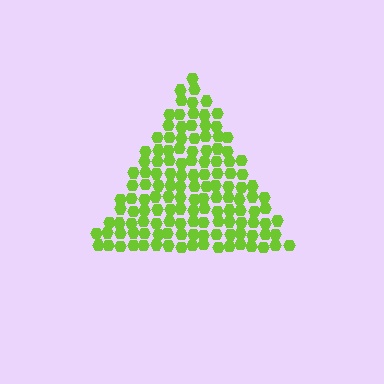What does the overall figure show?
The overall figure shows a triangle.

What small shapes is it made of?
It is made of small hexagons.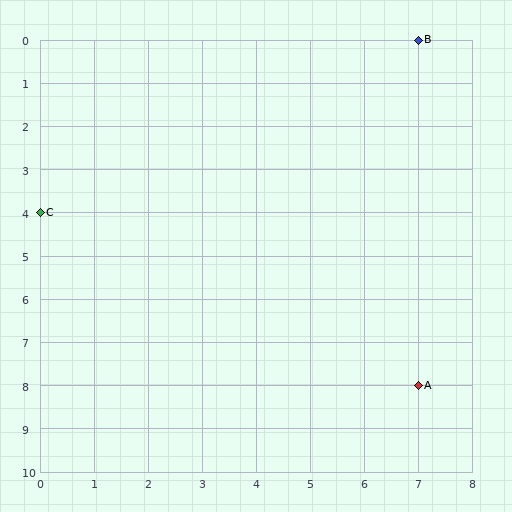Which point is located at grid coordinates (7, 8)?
Point A is at (7, 8).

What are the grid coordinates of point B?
Point B is at grid coordinates (7, 0).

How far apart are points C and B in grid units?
Points C and B are 7 columns and 4 rows apart (about 8.1 grid units diagonally).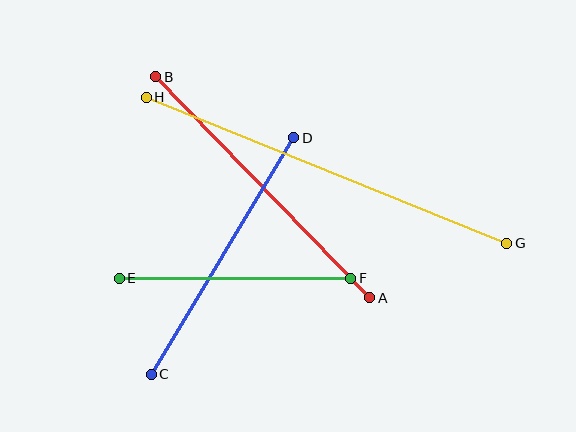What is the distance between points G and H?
The distance is approximately 389 pixels.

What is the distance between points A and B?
The distance is approximately 308 pixels.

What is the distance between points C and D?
The distance is approximately 276 pixels.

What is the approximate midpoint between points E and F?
The midpoint is at approximately (235, 278) pixels.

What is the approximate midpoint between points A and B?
The midpoint is at approximately (263, 187) pixels.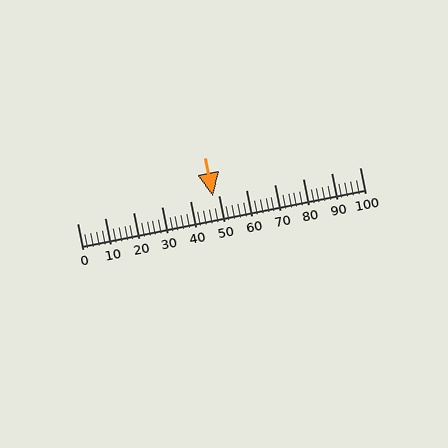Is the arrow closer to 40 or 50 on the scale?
The arrow is closer to 50.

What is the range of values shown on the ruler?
The ruler shows values from 0 to 100.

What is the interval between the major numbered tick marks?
The major tick marks are spaced 10 units apart.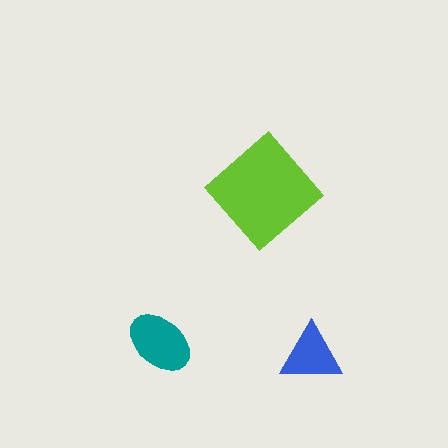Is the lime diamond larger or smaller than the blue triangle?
Larger.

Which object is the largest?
The lime diamond.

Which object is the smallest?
The blue triangle.